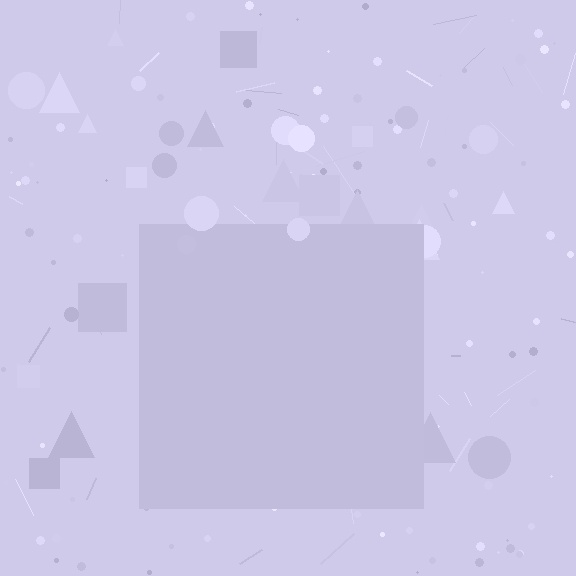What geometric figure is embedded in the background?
A square is embedded in the background.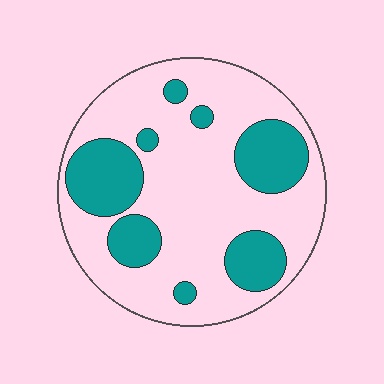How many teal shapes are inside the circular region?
8.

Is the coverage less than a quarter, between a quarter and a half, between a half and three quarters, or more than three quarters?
Between a quarter and a half.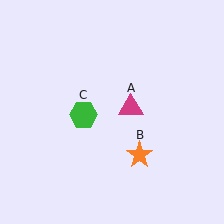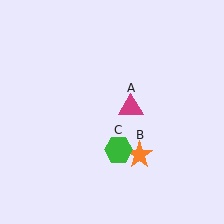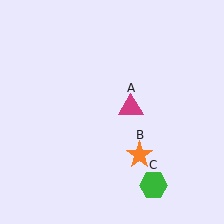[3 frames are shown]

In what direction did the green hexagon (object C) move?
The green hexagon (object C) moved down and to the right.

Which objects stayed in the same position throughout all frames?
Magenta triangle (object A) and orange star (object B) remained stationary.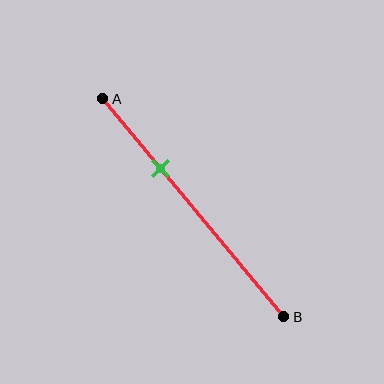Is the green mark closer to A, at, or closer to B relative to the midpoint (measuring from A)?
The green mark is closer to point A than the midpoint of segment AB.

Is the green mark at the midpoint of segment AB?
No, the mark is at about 30% from A, not at the 50% midpoint.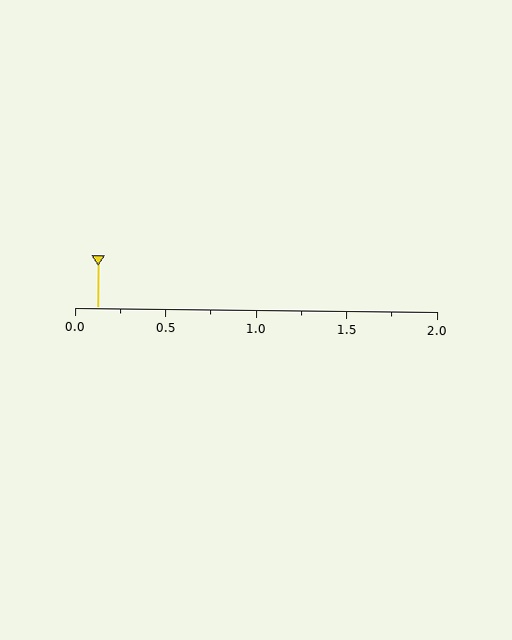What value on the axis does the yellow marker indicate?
The marker indicates approximately 0.12.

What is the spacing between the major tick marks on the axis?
The major ticks are spaced 0.5 apart.